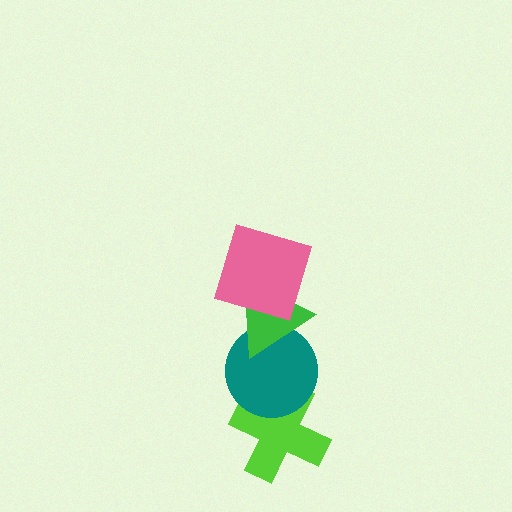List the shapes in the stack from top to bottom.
From top to bottom: the pink square, the green triangle, the teal circle, the lime cross.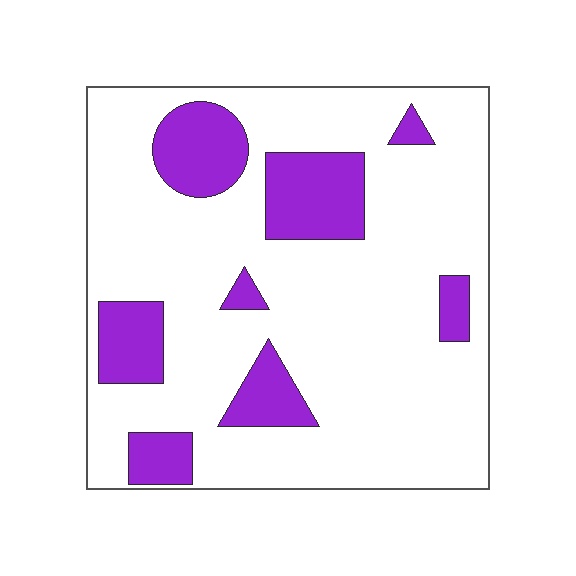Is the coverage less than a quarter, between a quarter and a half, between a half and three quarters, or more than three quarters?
Less than a quarter.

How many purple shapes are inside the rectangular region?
8.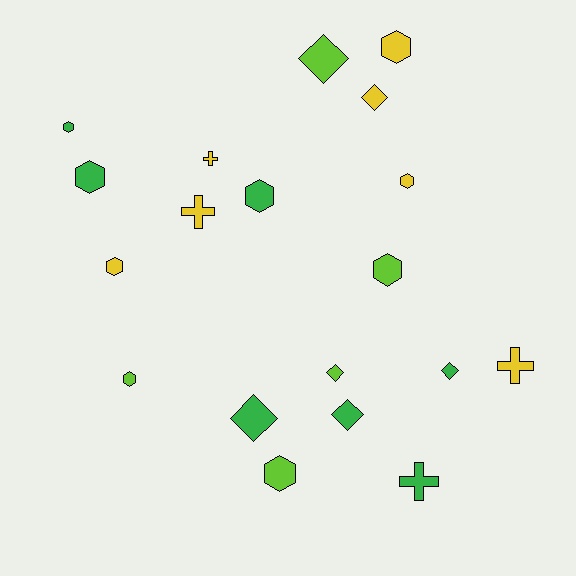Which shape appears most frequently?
Hexagon, with 9 objects.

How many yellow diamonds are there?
There is 1 yellow diamond.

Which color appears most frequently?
Green, with 7 objects.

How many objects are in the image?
There are 19 objects.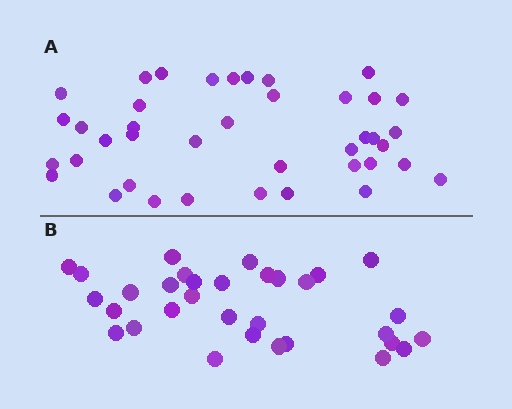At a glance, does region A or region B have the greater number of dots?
Region A (the top region) has more dots.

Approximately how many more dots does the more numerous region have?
Region A has roughly 8 or so more dots than region B.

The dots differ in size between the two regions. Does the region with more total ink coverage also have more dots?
No. Region B has more total ink coverage because its dots are larger, but region A actually contains more individual dots. Total area can be misleading — the number of items is what matters here.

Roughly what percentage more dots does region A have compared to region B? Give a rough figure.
About 25% more.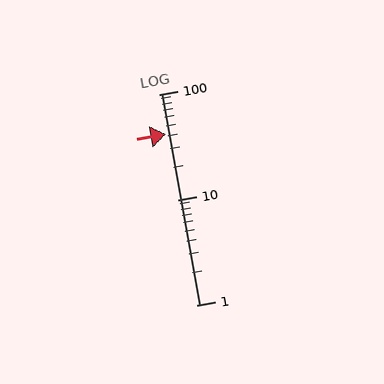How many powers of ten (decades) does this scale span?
The scale spans 2 decades, from 1 to 100.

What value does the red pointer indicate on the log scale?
The pointer indicates approximately 42.